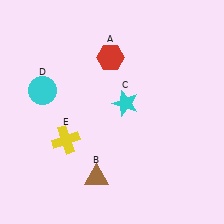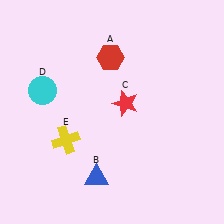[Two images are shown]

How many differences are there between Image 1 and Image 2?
There are 2 differences between the two images.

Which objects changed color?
B changed from brown to blue. C changed from cyan to red.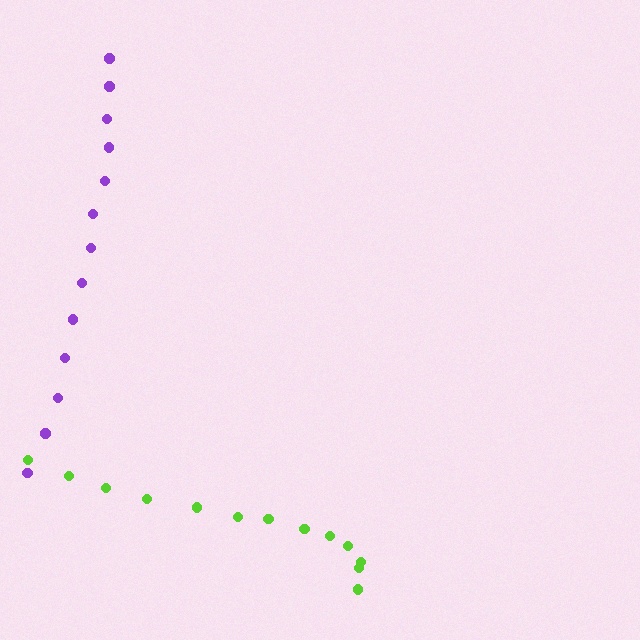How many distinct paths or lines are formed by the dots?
There are 2 distinct paths.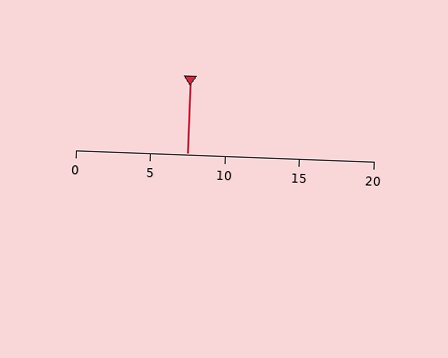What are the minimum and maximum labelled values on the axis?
The axis runs from 0 to 20.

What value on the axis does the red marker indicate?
The marker indicates approximately 7.5.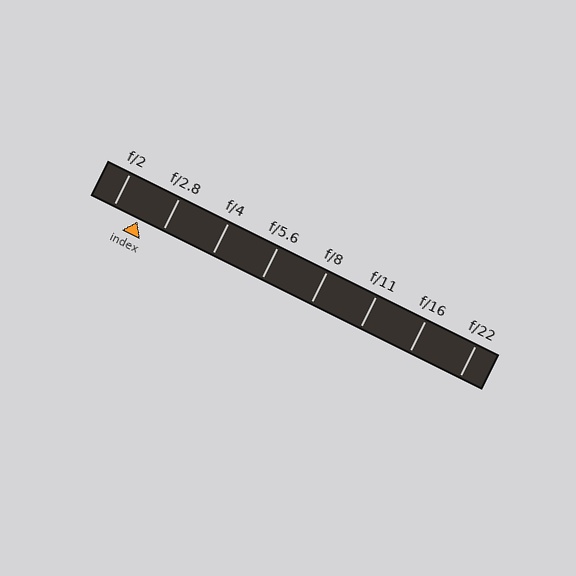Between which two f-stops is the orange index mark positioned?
The index mark is between f/2 and f/2.8.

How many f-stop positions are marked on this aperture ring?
There are 8 f-stop positions marked.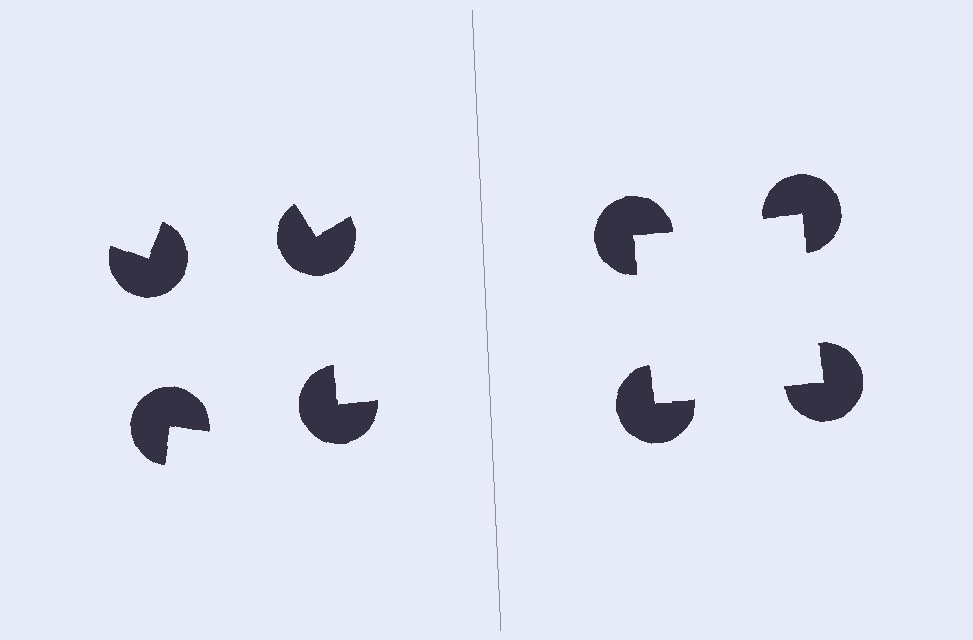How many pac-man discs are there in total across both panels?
8 — 4 on each side.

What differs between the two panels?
The pac-man discs are positioned identically on both sides; only the wedge orientations differ. On the right they align to a square; on the left they are misaligned.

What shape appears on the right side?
An illusory square.